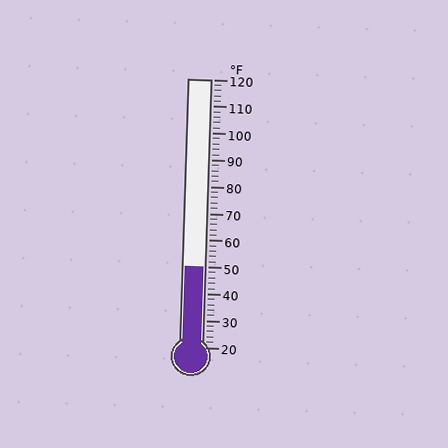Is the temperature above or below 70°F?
The temperature is below 70°F.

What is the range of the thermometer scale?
The thermometer scale ranges from 20°F to 120°F.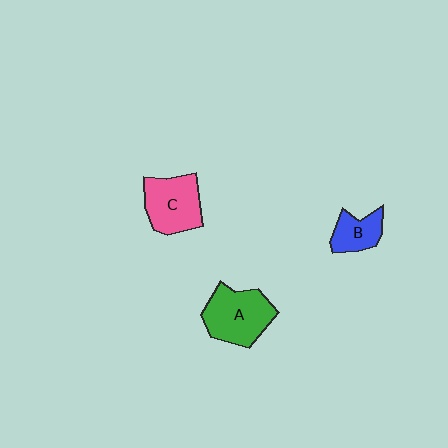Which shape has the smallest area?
Shape B (blue).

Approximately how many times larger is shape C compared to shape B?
Approximately 1.6 times.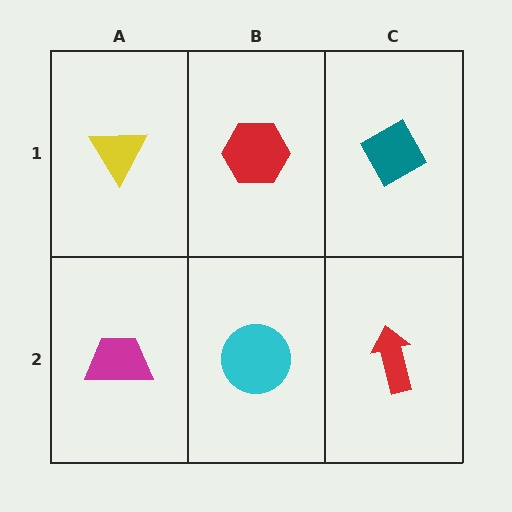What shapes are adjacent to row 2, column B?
A red hexagon (row 1, column B), a magenta trapezoid (row 2, column A), a red arrow (row 2, column C).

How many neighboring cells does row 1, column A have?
2.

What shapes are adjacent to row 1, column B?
A cyan circle (row 2, column B), a yellow triangle (row 1, column A), a teal diamond (row 1, column C).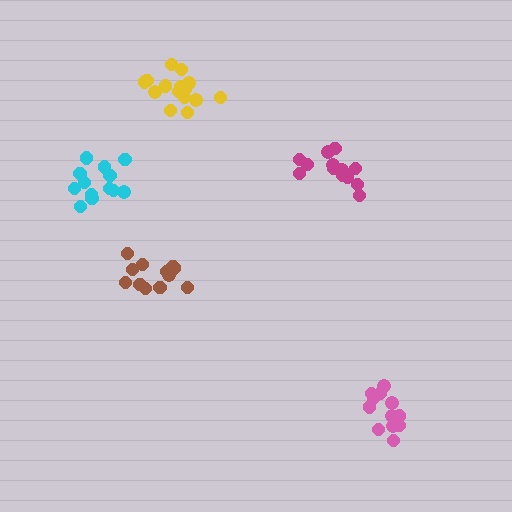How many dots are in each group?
Group 1: 13 dots, Group 2: 15 dots, Group 3: 12 dots, Group 4: 13 dots, Group 5: 13 dots (66 total).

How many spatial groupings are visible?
There are 5 spatial groupings.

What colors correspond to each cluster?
The clusters are colored: magenta, yellow, brown, pink, cyan.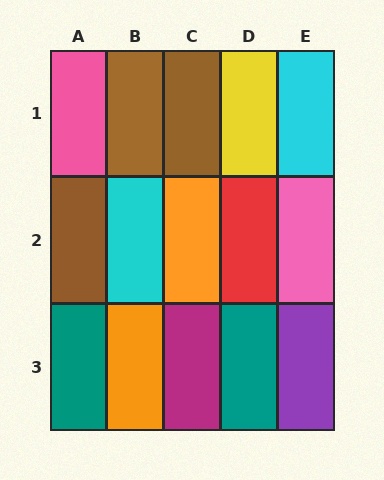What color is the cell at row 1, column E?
Cyan.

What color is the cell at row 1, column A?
Pink.